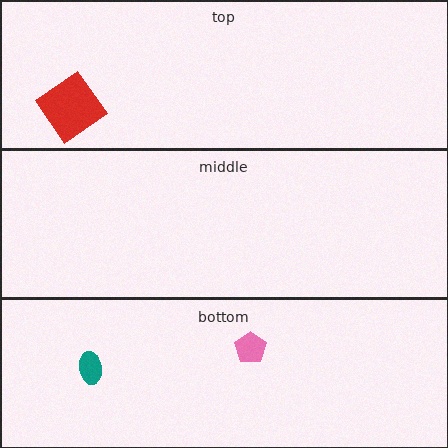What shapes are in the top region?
The red diamond.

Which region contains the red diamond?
The top region.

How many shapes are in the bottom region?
2.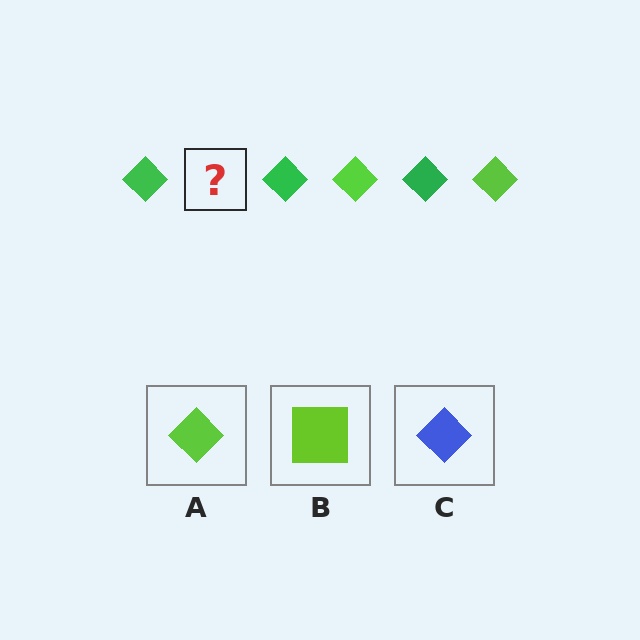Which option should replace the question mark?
Option A.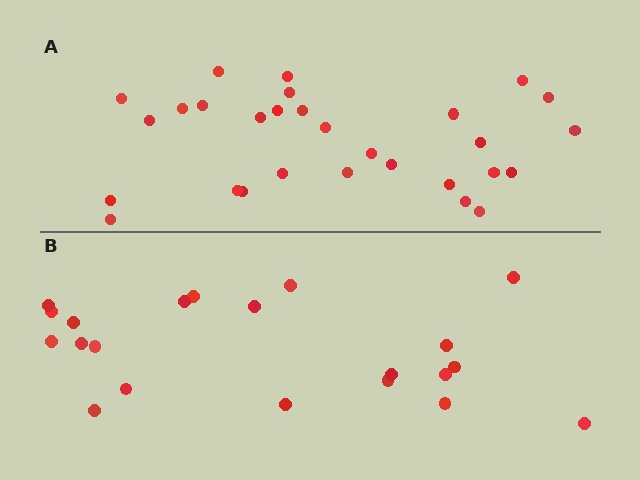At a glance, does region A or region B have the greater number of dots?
Region A (the top region) has more dots.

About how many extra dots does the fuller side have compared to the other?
Region A has roughly 8 or so more dots than region B.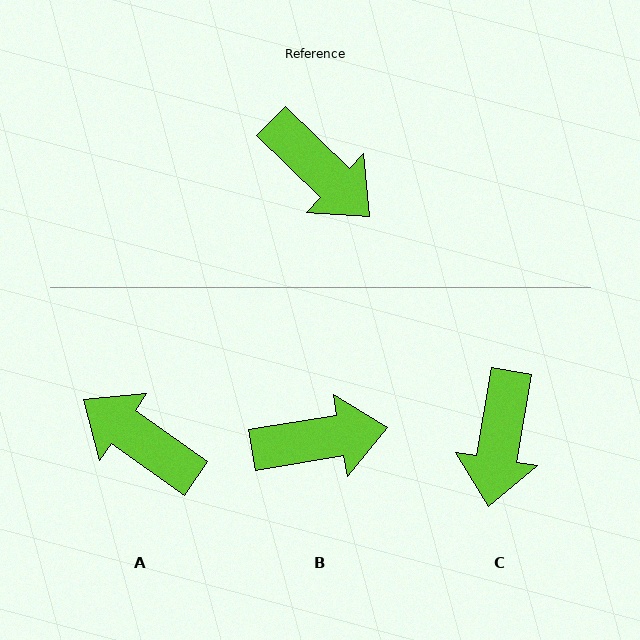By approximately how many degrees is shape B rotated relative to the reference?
Approximately 54 degrees counter-clockwise.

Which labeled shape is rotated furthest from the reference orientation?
A, about 171 degrees away.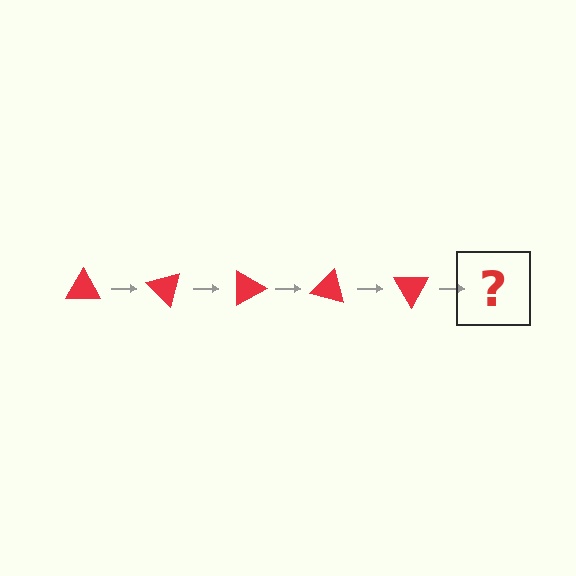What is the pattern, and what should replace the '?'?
The pattern is that the triangle rotates 45 degrees each step. The '?' should be a red triangle rotated 225 degrees.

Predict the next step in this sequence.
The next step is a red triangle rotated 225 degrees.